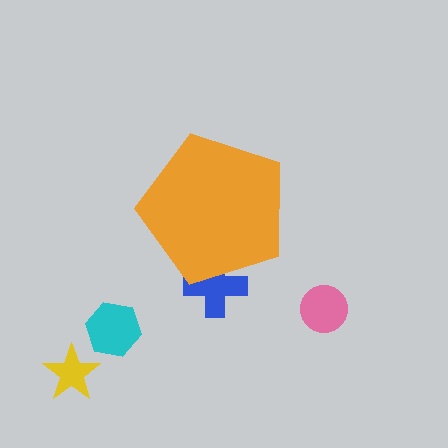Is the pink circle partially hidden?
No, the pink circle is fully visible.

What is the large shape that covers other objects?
An orange pentagon.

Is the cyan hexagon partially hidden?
No, the cyan hexagon is fully visible.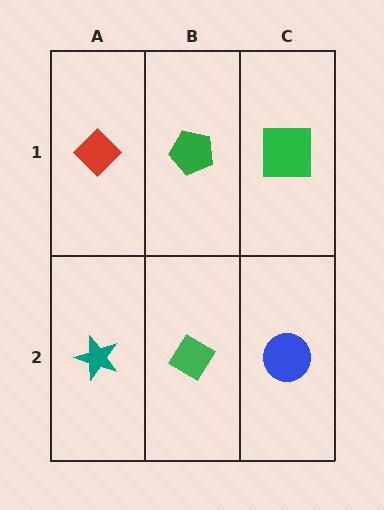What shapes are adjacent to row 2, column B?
A green pentagon (row 1, column B), a teal star (row 2, column A), a blue circle (row 2, column C).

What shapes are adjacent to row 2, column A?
A red diamond (row 1, column A), a green diamond (row 2, column B).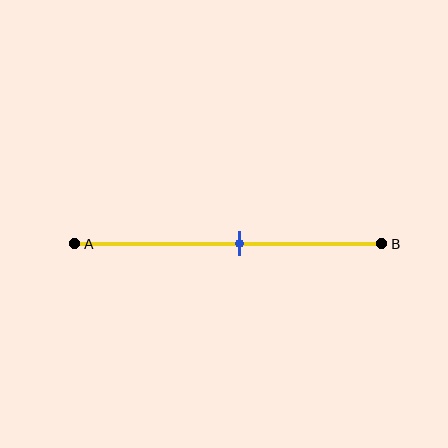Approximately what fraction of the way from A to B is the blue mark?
The blue mark is approximately 55% of the way from A to B.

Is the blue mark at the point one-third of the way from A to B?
No, the mark is at about 55% from A, not at the 33% one-third point.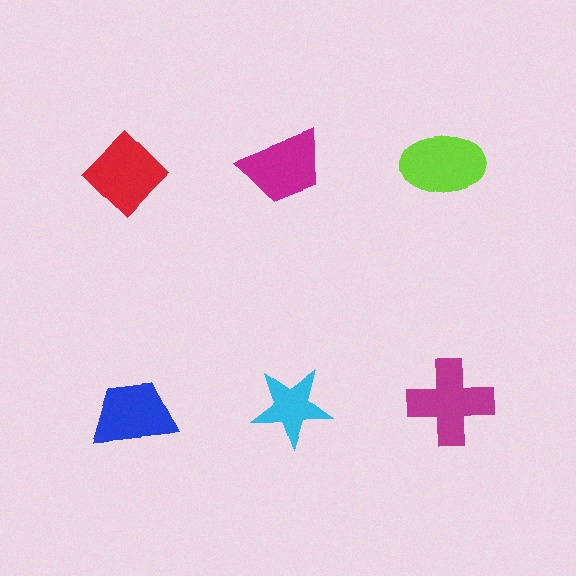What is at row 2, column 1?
A blue trapezoid.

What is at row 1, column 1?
A red diamond.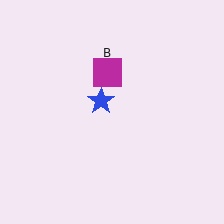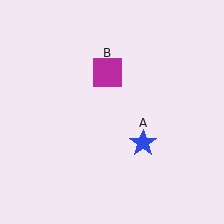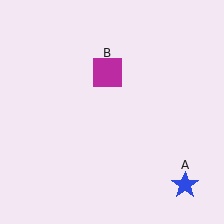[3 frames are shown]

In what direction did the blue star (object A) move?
The blue star (object A) moved down and to the right.